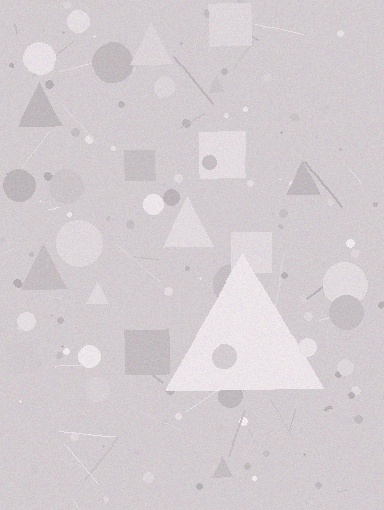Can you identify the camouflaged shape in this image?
The camouflaged shape is a triangle.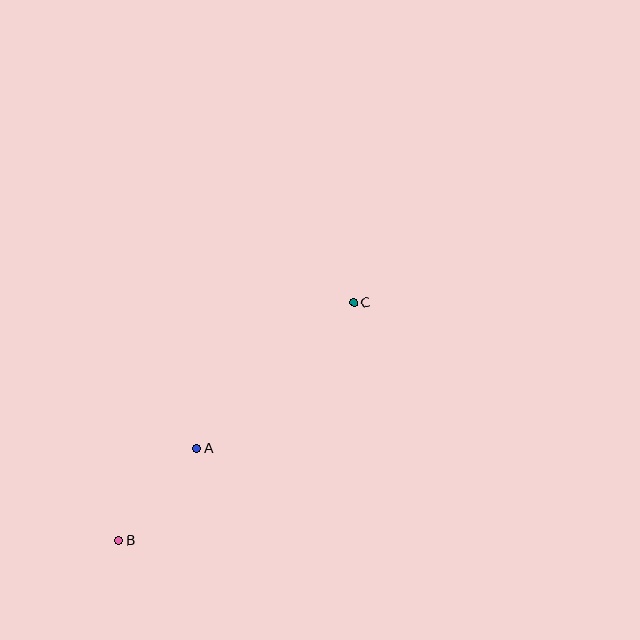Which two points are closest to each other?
Points A and B are closest to each other.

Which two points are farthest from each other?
Points B and C are farthest from each other.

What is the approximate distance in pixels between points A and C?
The distance between A and C is approximately 214 pixels.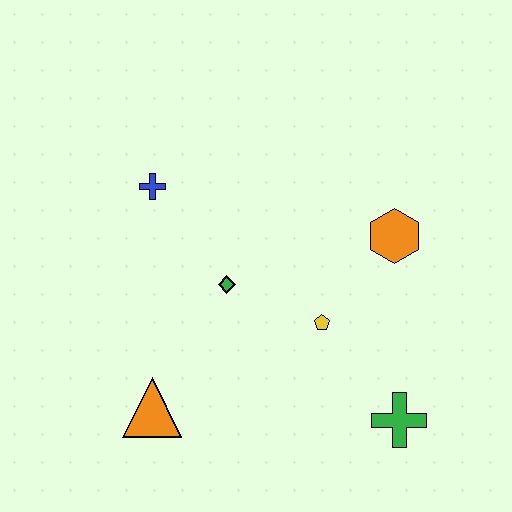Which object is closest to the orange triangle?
The green diamond is closest to the orange triangle.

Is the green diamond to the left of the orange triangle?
No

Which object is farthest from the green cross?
The blue cross is farthest from the green cross.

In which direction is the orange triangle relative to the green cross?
The orange triangle is to the left of the green cross.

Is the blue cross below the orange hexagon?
No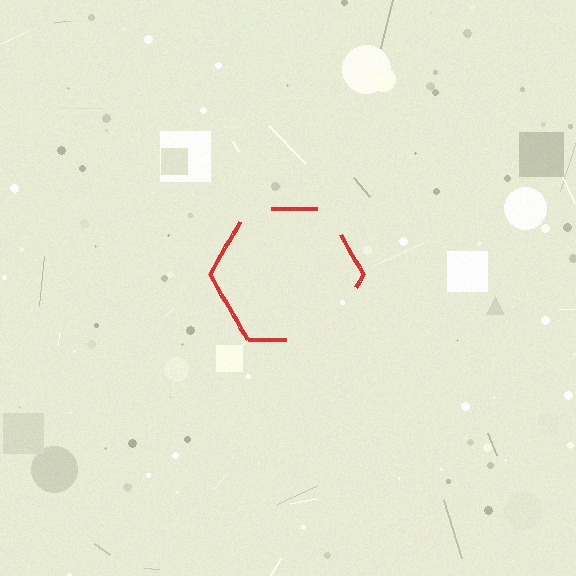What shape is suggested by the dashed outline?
The dashed outline suggests a hexagon.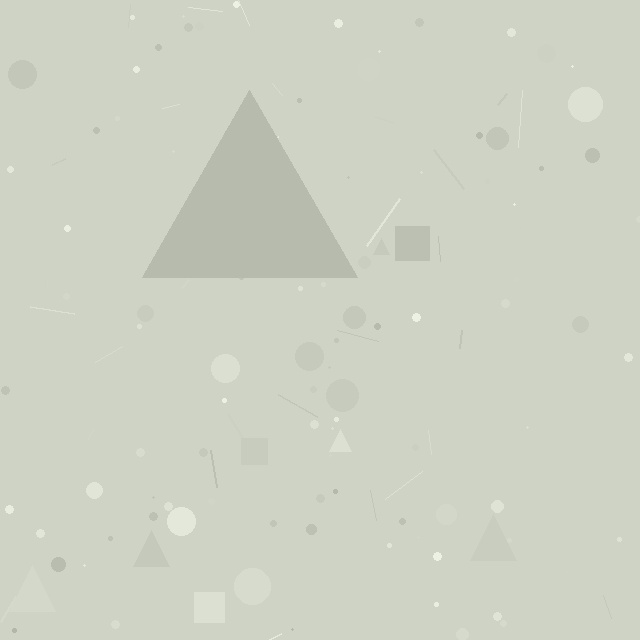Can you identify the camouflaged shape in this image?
The camouflaged shape is a triangle.